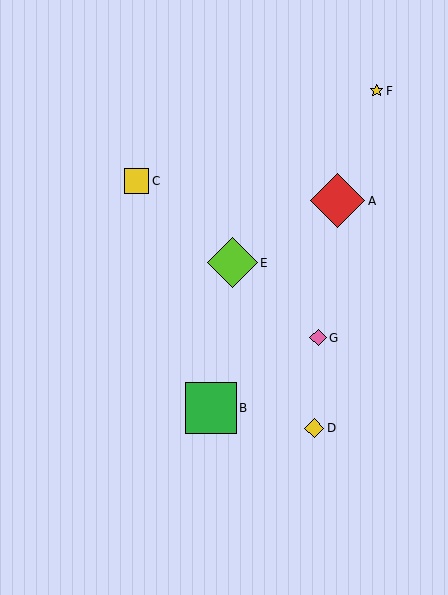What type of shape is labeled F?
Shape F is a yellow star.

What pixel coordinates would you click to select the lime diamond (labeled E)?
Click at (232, 263) to select the lime diamond E.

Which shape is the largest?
The red diamond (labeled A) is the largest.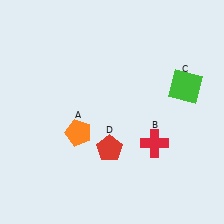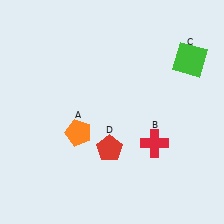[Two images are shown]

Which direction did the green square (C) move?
The green square (C) moved up.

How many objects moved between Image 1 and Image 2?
1 object moved between the two images.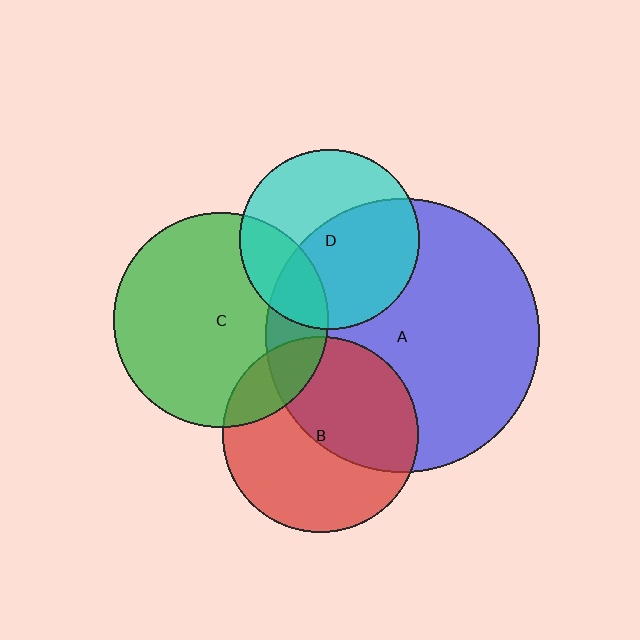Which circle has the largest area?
Circle A (blue).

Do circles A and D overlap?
Yes.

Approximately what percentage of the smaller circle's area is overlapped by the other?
Approximately 55%.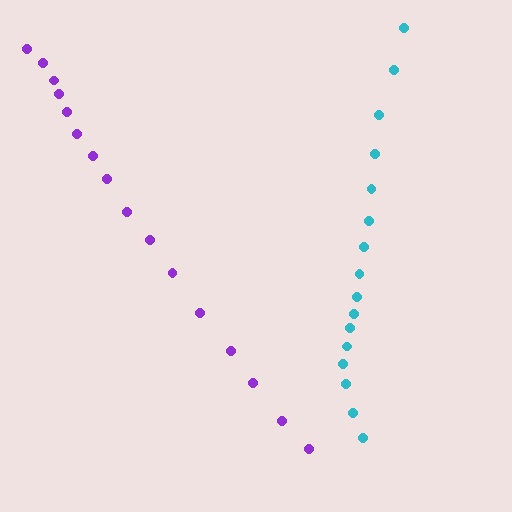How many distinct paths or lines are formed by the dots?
There are 2 distinct paths.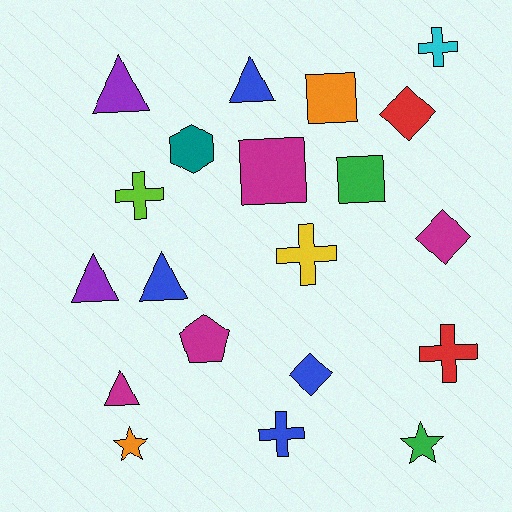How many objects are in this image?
There are 20 objects.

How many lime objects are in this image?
There is 1 lime object.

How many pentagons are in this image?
There is 1 pentagon.